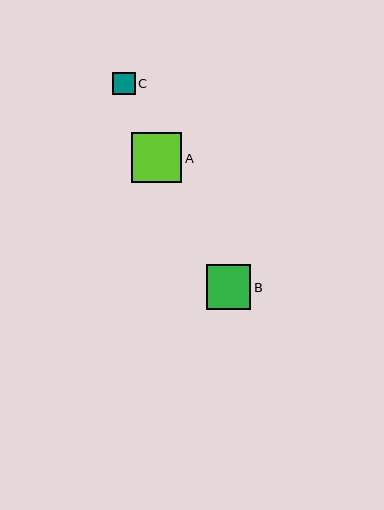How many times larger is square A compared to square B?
Square A is approximately 1.1 times the size of square B.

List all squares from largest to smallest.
From largest to smallest: A, B, C.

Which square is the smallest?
Square C is the smallest with a size of approximately 23 pixels.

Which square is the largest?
Square A is the largest with a size of approximately 51 pixels.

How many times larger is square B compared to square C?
Square B is approximately 2.0 times the size of square C.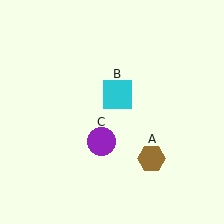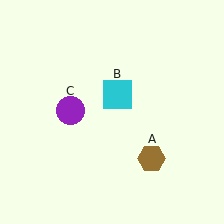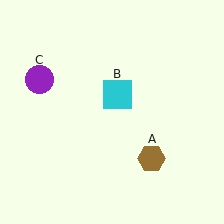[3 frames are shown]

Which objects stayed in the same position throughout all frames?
Brown hexagon (object A) and cyan square (object B) remained stationary.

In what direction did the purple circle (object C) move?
The purple circle (object C) moved up and to the left.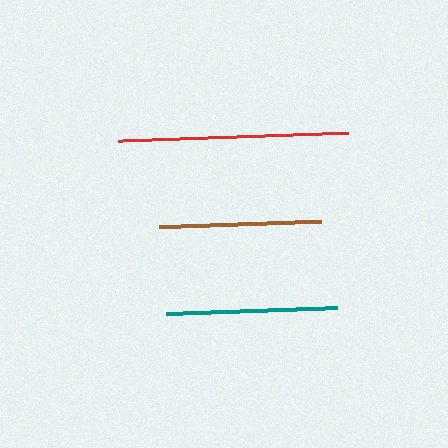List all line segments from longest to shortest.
From longest to shortest: red, teal, brown.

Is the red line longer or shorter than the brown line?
The red line is longer than the brown line.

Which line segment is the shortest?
The brown line is the shortest at approximately 162 pixels.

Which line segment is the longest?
The red line is the longest at approximately 230 pixels.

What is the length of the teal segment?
The teal segment is approximately 171 pixels long.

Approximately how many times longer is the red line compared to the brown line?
The red line is approximately 1.4 times the length of the brown line.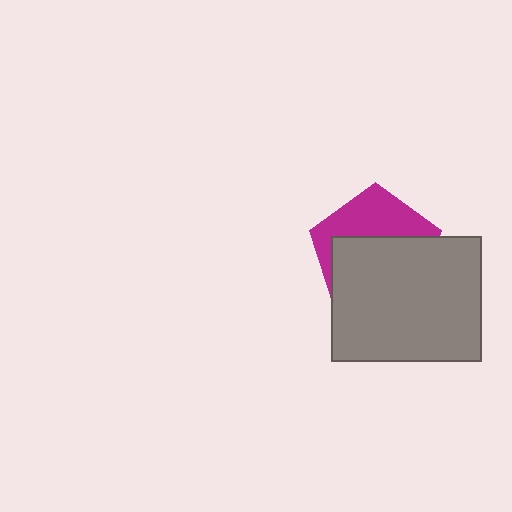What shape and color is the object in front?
The object in front is a gray rectangle.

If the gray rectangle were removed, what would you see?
You would see the complete magenta pentagon.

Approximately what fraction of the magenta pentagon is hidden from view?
Roughly 61% of the magenta pentagon is hidden behind the gray rectangle.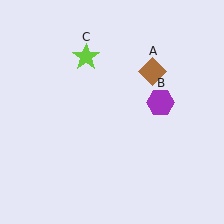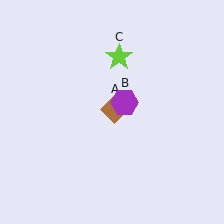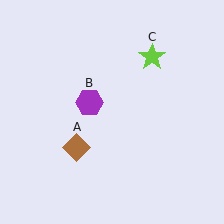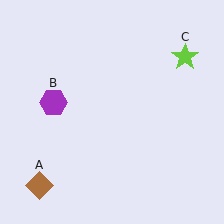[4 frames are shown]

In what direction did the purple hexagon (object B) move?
The purple hexagon (object B) moved left.